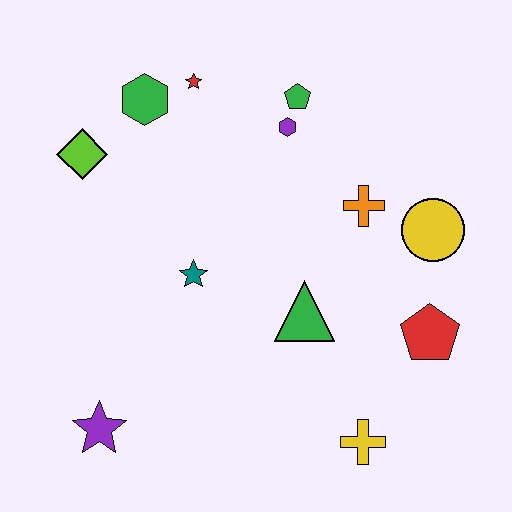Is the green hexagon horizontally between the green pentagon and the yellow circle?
No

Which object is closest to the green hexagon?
The red star is closest to the green hexagon.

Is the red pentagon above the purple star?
Yes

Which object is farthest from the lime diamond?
The yellow cross is farthest from the lime diamond.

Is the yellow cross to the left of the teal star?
No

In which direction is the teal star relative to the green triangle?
The teal star is to the left of the green triangle.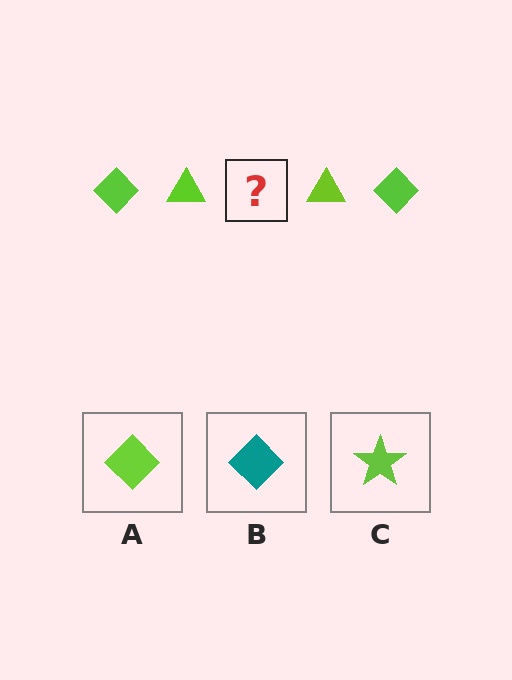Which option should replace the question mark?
Option A.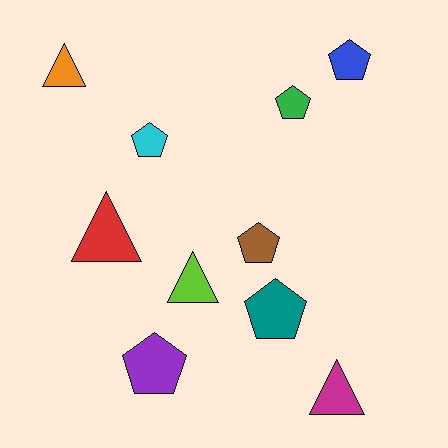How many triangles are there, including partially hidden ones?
There are 4 triangles.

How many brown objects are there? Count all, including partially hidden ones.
There is 1 brown object.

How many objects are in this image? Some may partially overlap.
There are 10 objects.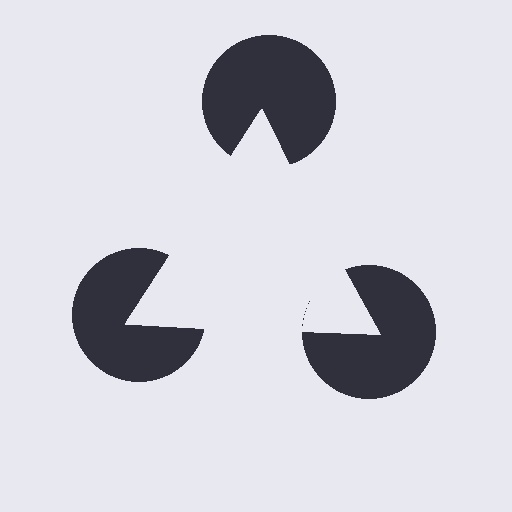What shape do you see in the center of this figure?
An illusory triangle — its edges are inferred from the aligned wedge cuts in the pac-man discs, not physically drawn.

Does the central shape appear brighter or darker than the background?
It typically appears slightly brighter than the background, even though no actual brightness change is drawn.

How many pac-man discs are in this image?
There are 3 — one at each vertex of the illusory triangle.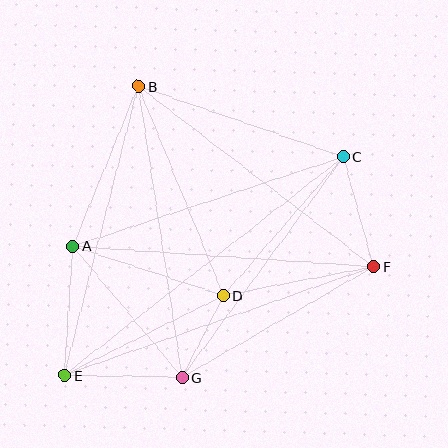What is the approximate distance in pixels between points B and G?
The distance between B and G is approximately 295 pixels.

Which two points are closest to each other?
Points D and G are closest to each other.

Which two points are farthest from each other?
Points C and E are farthest from each other.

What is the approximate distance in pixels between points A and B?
The distance between A and B is approximately 173 pixels.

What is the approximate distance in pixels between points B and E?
The distance between B and E is approximately 298 pixels.